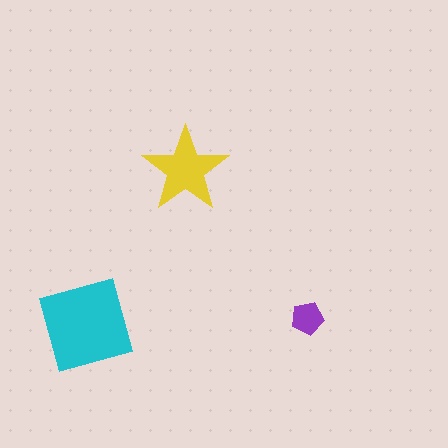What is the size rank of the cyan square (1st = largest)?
1st.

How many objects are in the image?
There are 3 objects in the image.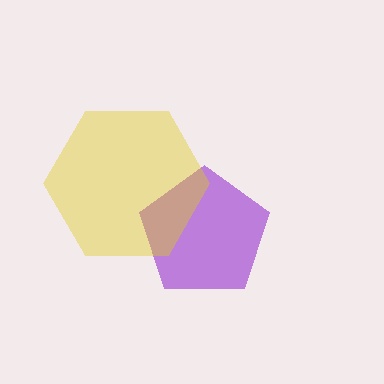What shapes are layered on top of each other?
The layered shapes are: a purple pentagon, a yellow hexagon.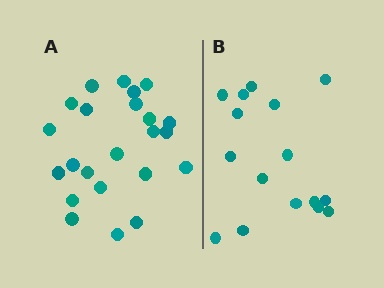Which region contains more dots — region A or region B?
Region A (the left region) has more dots.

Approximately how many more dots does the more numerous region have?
Region A has roughly 8 or so more dots than region B.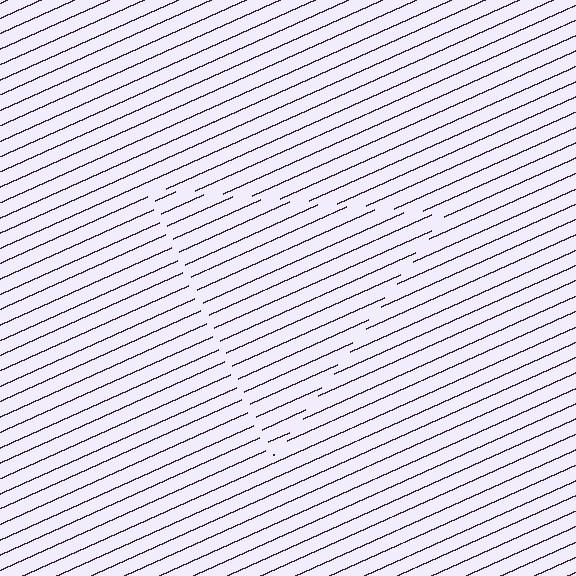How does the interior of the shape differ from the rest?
The interior of the shape contains the same grating, shifted by half a period — the contour is defined by the phase discontinuity where line-ends from the inner and outer gratings abut.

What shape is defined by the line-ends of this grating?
An illusory triangle. The interior of the shape contains the same grating, shifted by half a period — the contour is defined by the phase discontinuity where line-ends from the inner and outer gratings abut.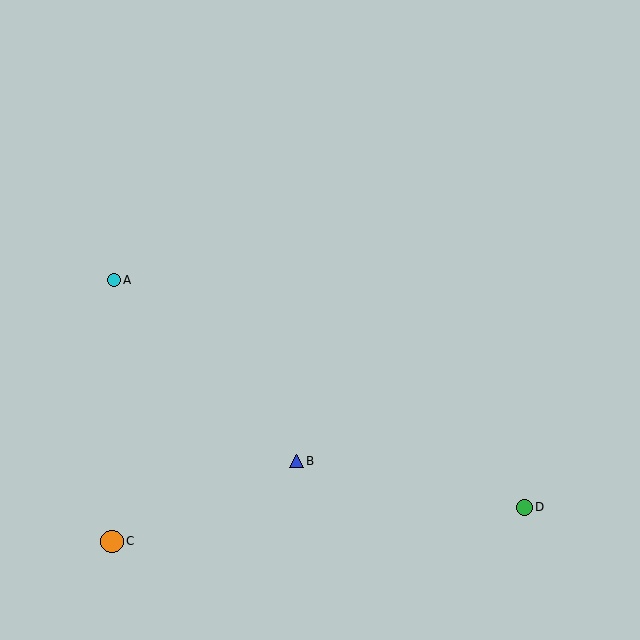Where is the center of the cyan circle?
The center of the cyan circle is at (114, 280).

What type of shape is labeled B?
Shape B is a blue triangle.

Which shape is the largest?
The orange circle (labeled C) is the largest.